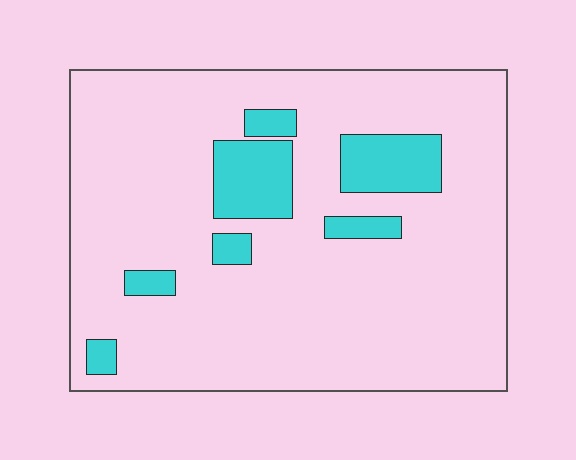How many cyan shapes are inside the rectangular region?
7.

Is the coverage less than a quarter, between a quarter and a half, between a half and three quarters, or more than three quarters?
Less than a quarter.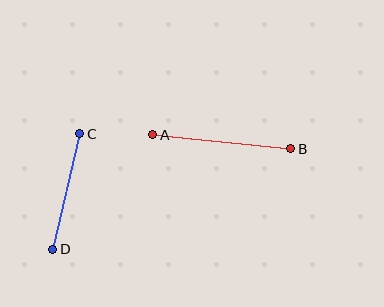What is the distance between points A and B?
The distance is approximately 139 pixels.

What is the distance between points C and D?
The distance is approximately 119 pixels.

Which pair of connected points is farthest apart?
Points A and B are farthest apart.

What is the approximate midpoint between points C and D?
The midpoint is at approximately (66, 192) pixels.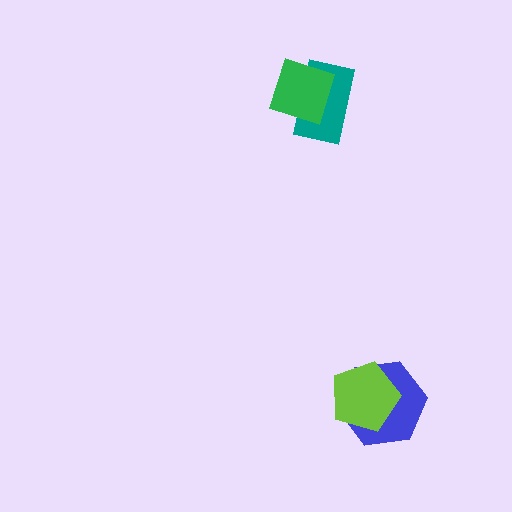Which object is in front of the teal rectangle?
The green diamond is in front of the teal rectangle.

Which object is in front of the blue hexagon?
The lime pentagon is in front of the blue hexagon.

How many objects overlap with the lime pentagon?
1 object overlaps with the lime pentagon.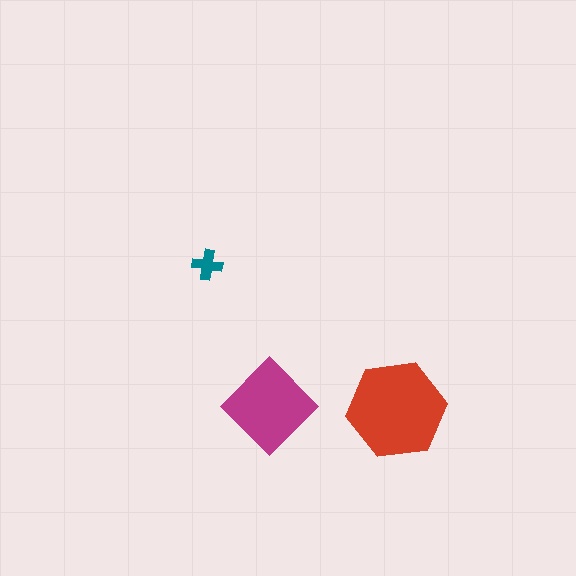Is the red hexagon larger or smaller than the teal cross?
Larger.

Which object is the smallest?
The teal cross.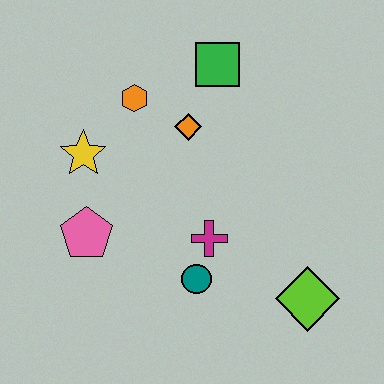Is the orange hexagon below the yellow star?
No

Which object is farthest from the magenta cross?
The green square is farthest from the magenta cross.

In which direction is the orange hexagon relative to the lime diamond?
The orange hexagon is above the lime diamond.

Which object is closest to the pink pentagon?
The yellow star is closest to the pink pentagon.